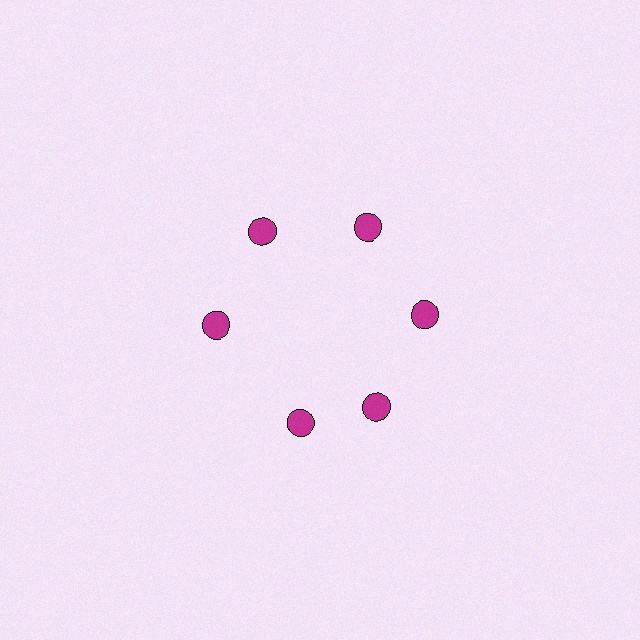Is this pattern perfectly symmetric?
No. The 6 magenta circles are arranged in a ring, but one element near the 7 o'clock position is rotated out of alignment along the ring, breaking the 6-fold rotational symmetry.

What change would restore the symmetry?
The symmetry would be restored by rotating it back into even spacing with its neighbors so that all 6 circles sit at equal angles and equal distance from the center.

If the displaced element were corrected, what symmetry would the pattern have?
It would have 6-fold rotational symmetry — the pattern would map onto itself every 60 degrees.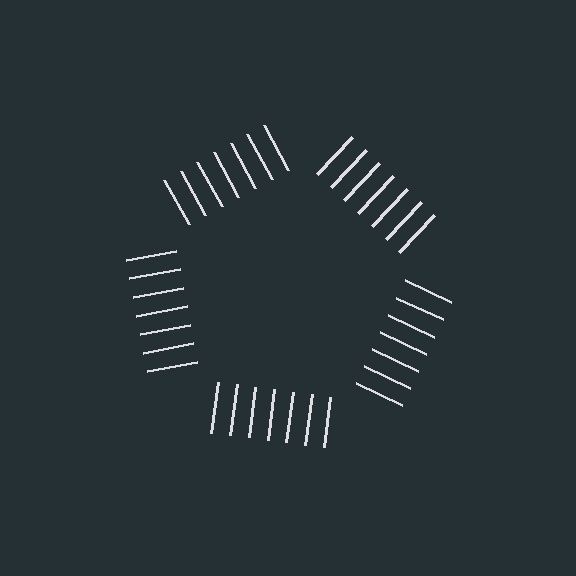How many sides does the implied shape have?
5 sides — the line-ends trace a pentagon.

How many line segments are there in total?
35 — 7 along each of the 5 edges.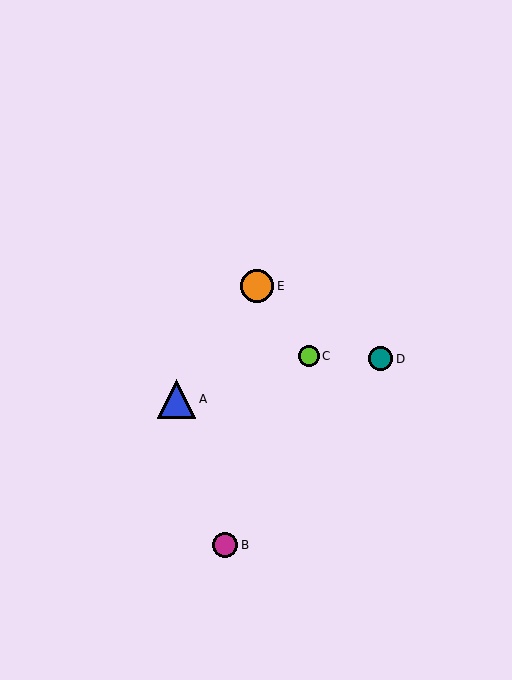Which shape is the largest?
The blue triangle (labeled A) is the largest.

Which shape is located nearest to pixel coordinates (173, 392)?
The blue triangle (labeled A) at (176, 399) is nearest to that location.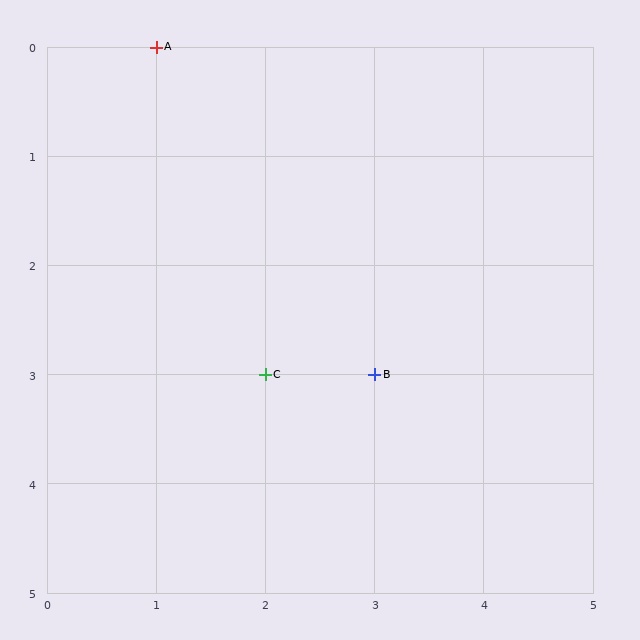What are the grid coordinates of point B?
Point B is at grid coordinates (3, 3).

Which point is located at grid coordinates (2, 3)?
Point C is at (2, 3).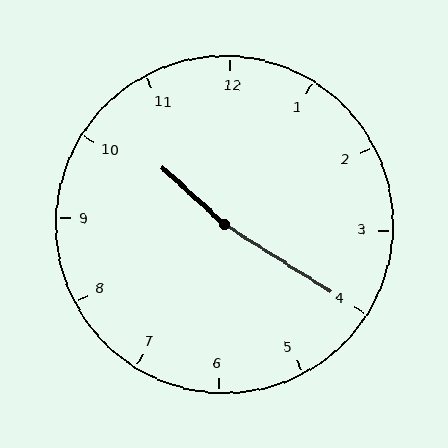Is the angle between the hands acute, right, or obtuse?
It is obtuse.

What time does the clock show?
10:20.